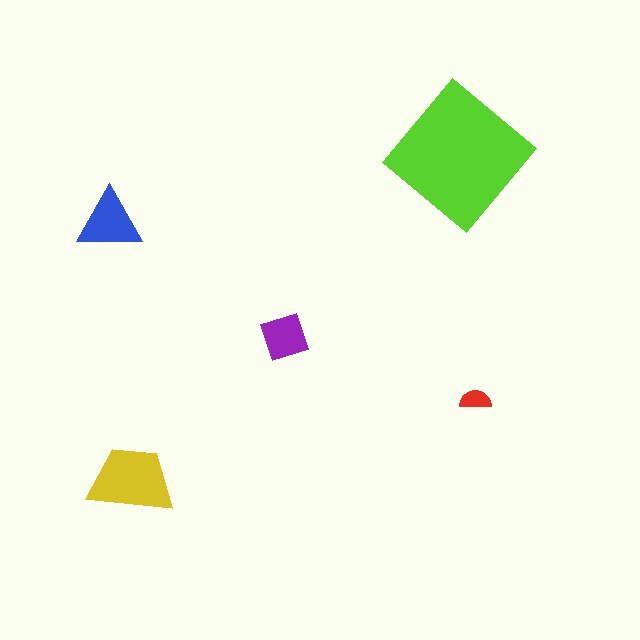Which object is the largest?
The lime diamond.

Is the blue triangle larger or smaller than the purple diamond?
Larger.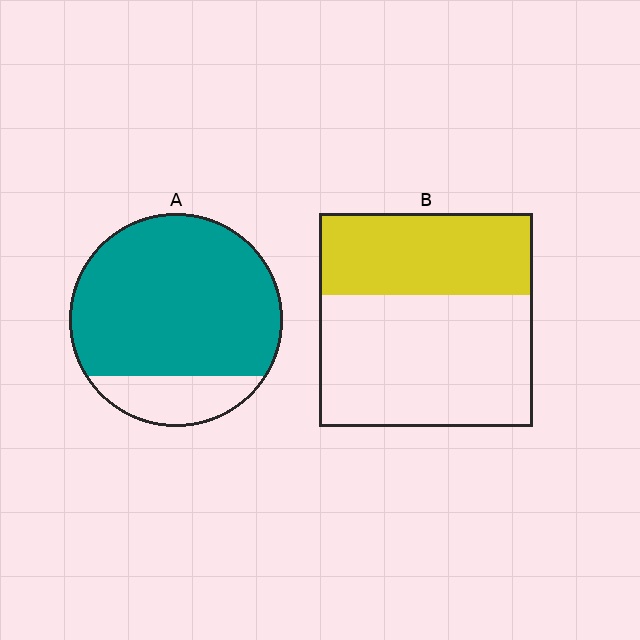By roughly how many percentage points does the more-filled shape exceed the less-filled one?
By roughly 45 percentage points (A over B).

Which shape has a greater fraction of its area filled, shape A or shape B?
Shape A.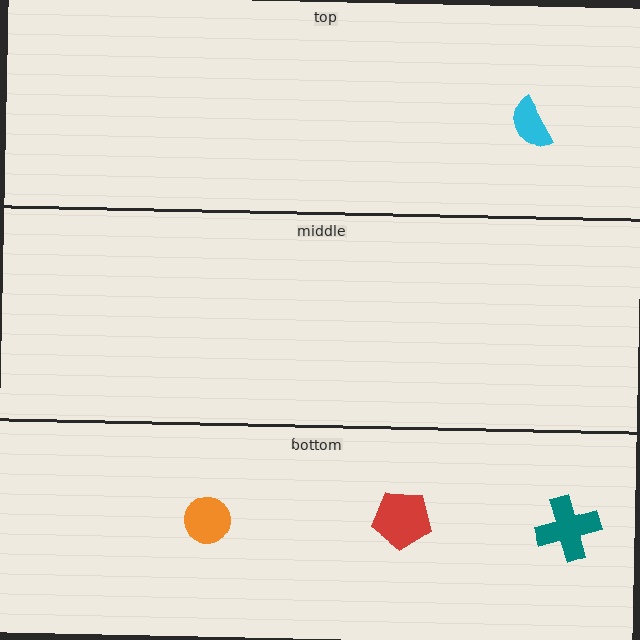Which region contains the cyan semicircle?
The top region.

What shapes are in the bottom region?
The orange circle, the red pentagon, the teal cross.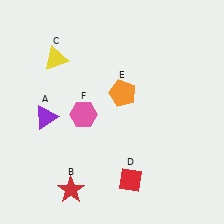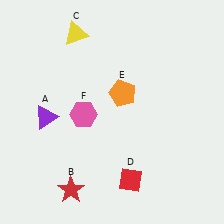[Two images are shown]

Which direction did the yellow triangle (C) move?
The yellow triangle (C) moved up.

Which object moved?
The yellow triangle (C) moved up.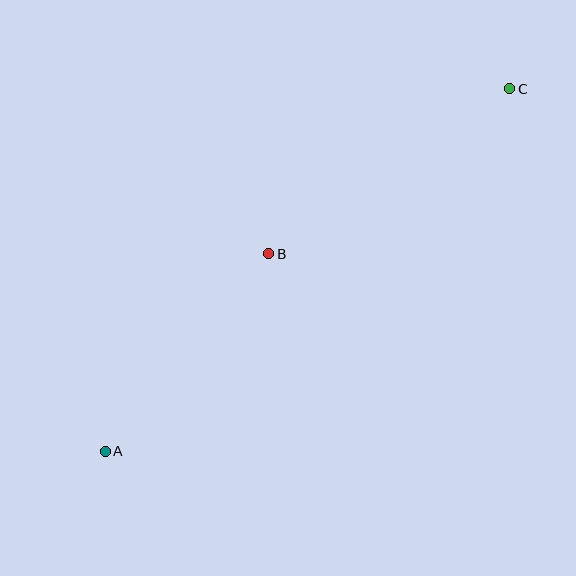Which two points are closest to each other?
Points A and B are closest to each other.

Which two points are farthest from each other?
Points A and C are farthest from each other.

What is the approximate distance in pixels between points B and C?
The distance between B and C is approximately 292 pixels.